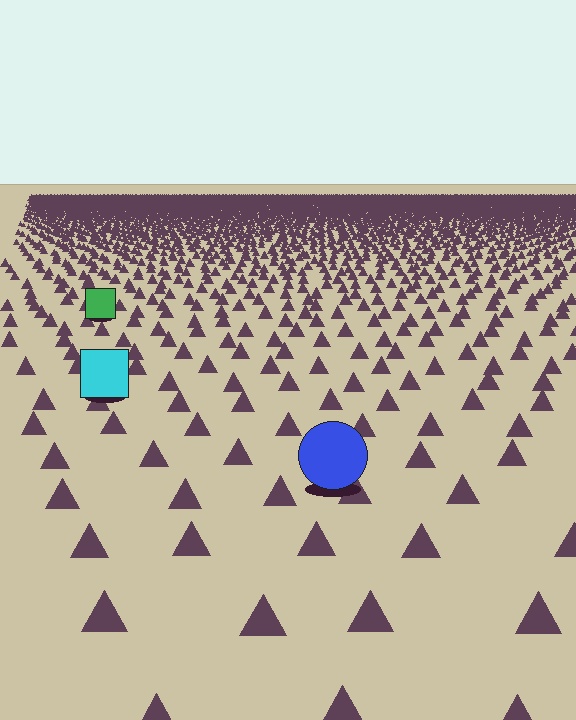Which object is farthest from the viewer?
The green square is farthest from the viewer. It appears smaller and the ground texture around it is denser.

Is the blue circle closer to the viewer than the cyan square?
Yes. The blue circle is closer — you can tell from the texture gradient: the ground texture is coarser near it.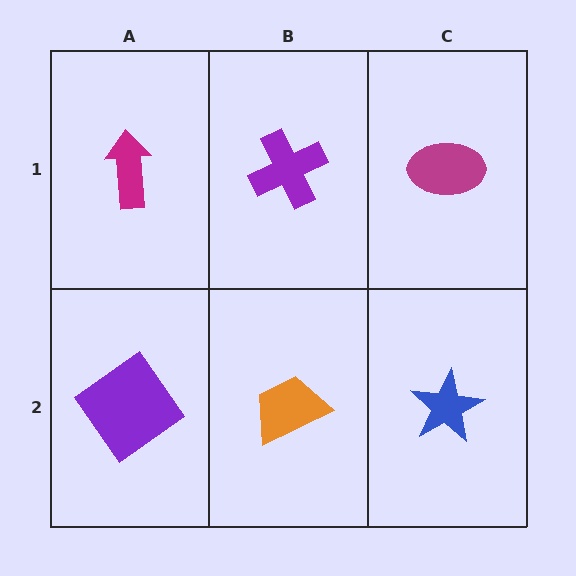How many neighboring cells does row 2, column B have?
3.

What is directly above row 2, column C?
A magenta ellipse.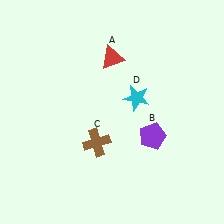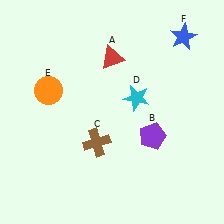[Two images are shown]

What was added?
An orange circle (E), a blue star (F) were added in Image 2.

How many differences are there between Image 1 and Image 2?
There are 2 differences between the two images.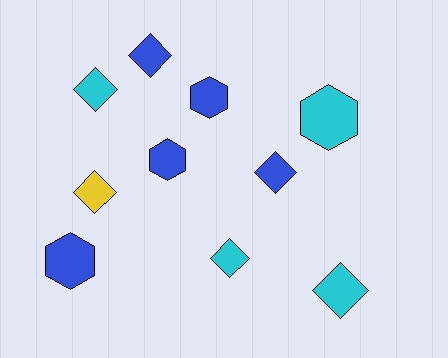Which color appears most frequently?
Blue, with 5 objects.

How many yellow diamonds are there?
There is 1 yellow diamond.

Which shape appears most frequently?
Diamond, with 6 objects.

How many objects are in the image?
There are 10 objects.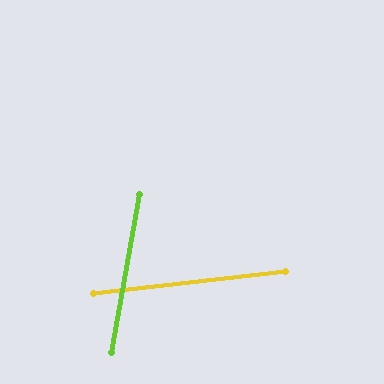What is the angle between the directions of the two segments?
Approximately 73 degrees.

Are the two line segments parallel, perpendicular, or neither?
Neither parallel nor perpendicular — they differ by about 73°.